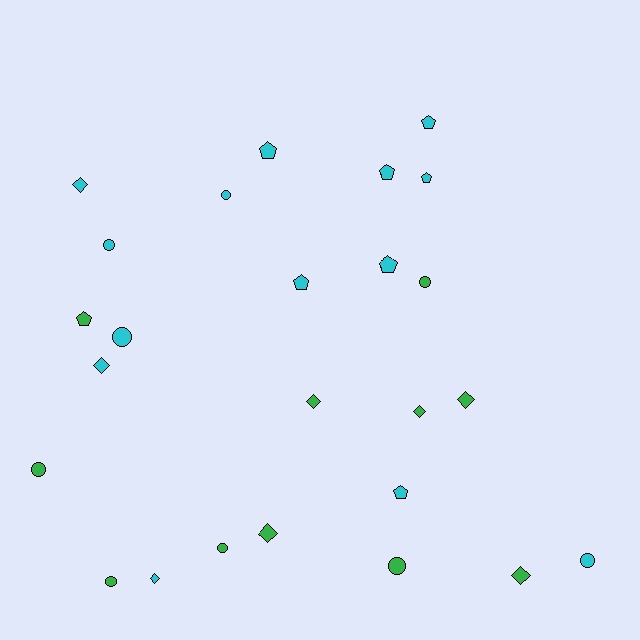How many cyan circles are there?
There are 4 cyan circles.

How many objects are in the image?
There are 25 objects.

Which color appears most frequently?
Cyan, with 14 objects.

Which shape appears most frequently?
Circle, with 9 objects.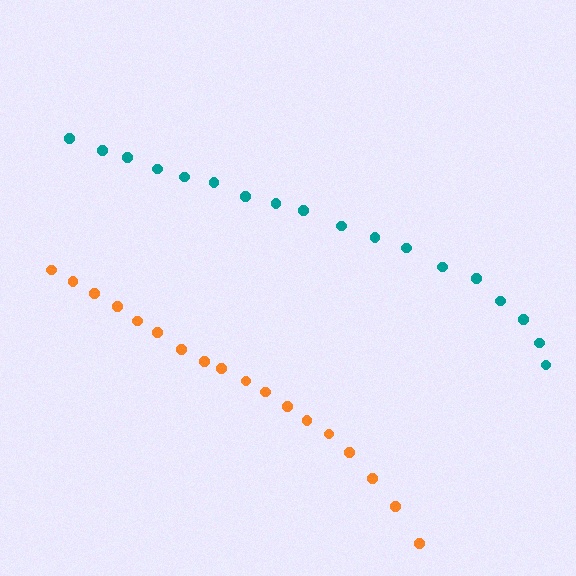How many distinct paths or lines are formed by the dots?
There are 2 distinct paths.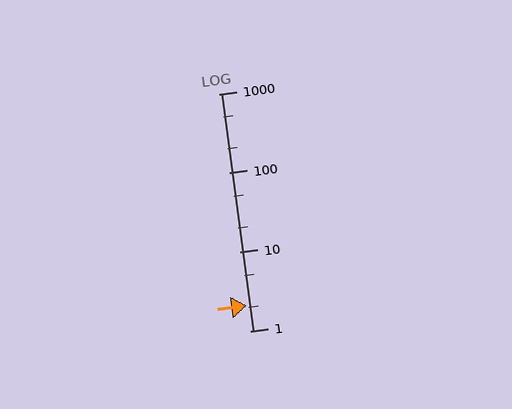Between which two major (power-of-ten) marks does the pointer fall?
The pointer is between 1 and 10.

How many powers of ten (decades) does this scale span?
The scale spans 3 decades, from 1 to 1000.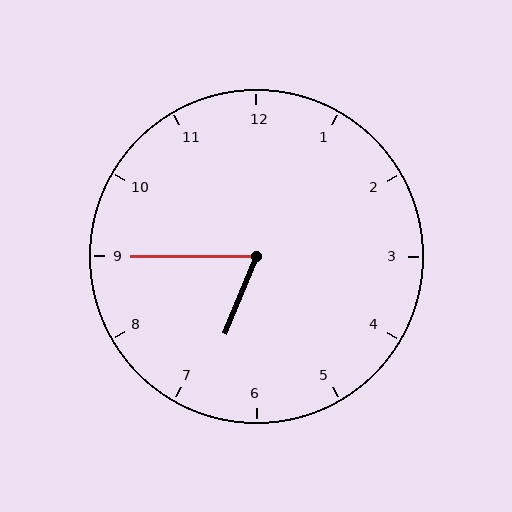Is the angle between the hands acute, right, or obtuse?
It is acute.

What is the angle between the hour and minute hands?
Approximately 68 degrees.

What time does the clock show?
6:45.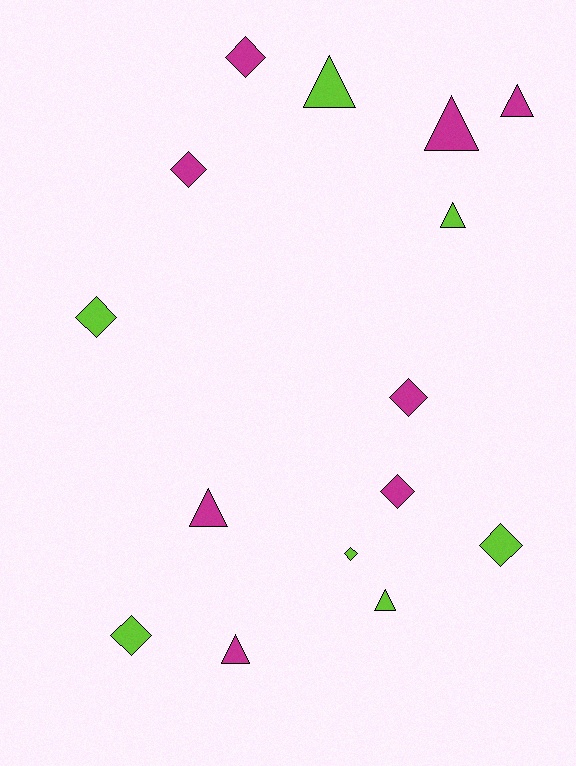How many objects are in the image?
There are 15 objects.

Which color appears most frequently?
Magenta, with 8 objects.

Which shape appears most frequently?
Diamond, with 8 objects.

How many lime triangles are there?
There are 3 lime triangles.